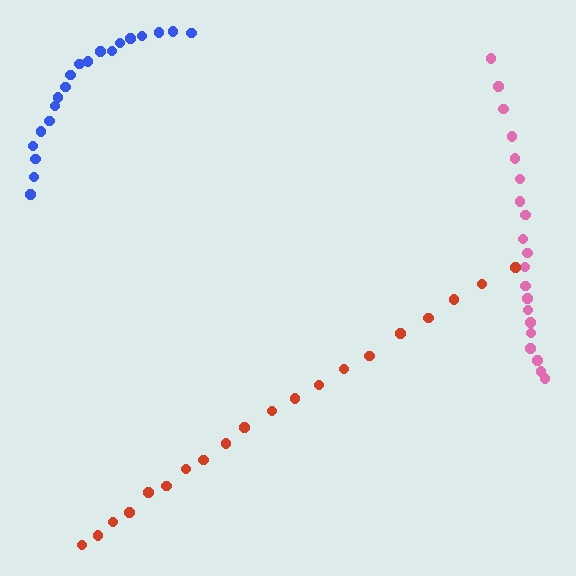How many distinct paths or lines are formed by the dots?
There are 3 distinct paths.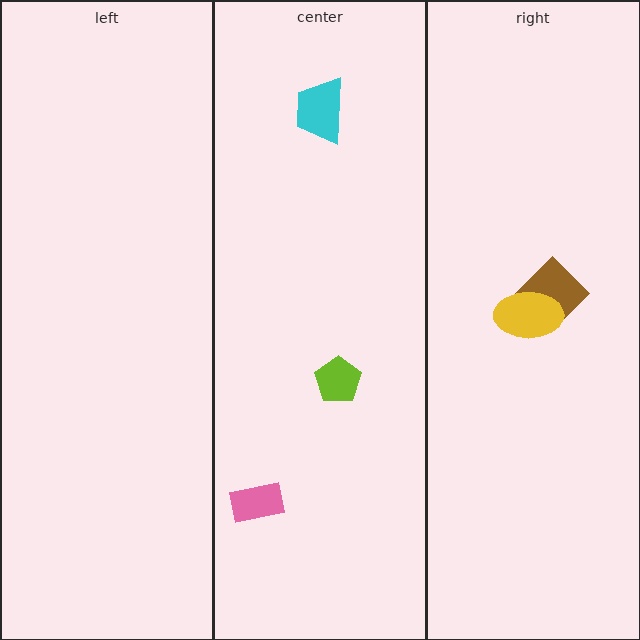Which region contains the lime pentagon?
The center region.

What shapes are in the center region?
The lime pentagon, the cyan trapezoid, the pink rectangle.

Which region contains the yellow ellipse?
The right region.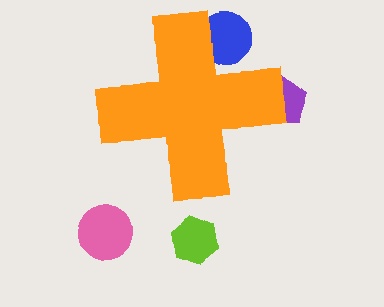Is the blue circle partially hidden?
Yes, the blue circle is partially hidden behind the orange cross.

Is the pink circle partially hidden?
No, the pink circle is fully visible.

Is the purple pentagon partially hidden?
Yes, the purple pentagon is partially hidden behind the orange cross.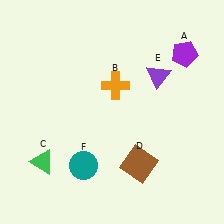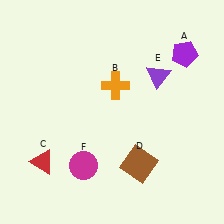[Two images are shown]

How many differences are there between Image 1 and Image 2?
There are 2 differences between the two images.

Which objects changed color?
C changed from green to red. F changed from teal to magenta.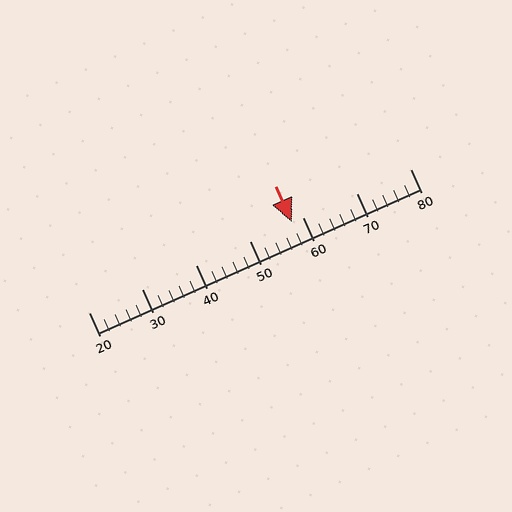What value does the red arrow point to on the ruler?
The red arrow points to approximately 58.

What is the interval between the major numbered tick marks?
The major tick marks are spaced 10 units apart.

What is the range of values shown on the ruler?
The ruler shows values from 20 to 80.